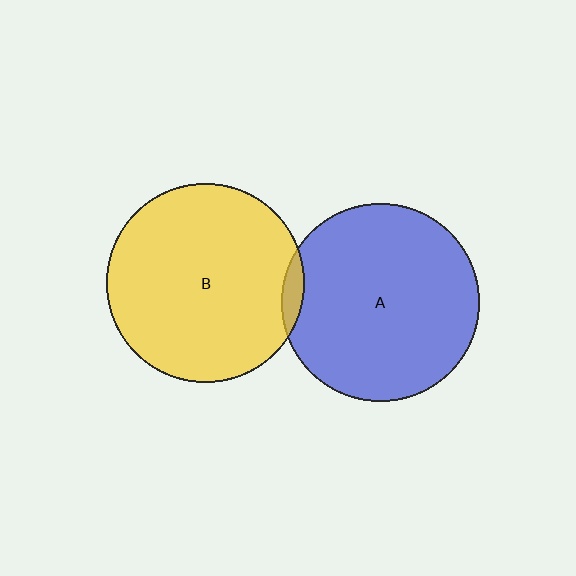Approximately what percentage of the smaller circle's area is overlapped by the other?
Approximately 5%.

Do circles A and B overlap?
Yes.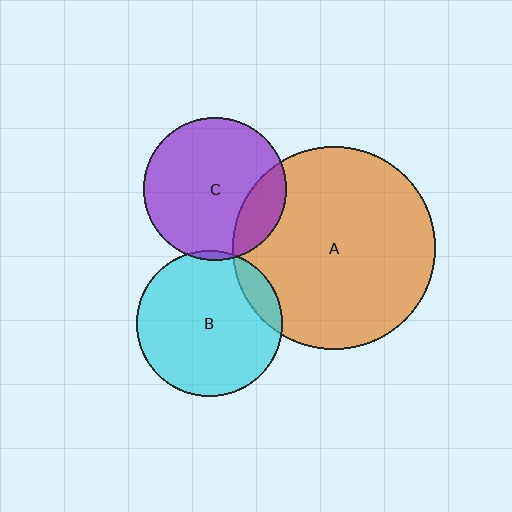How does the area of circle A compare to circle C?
Approximately 2.0 times.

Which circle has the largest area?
Circle A (orange).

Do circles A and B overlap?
Yes.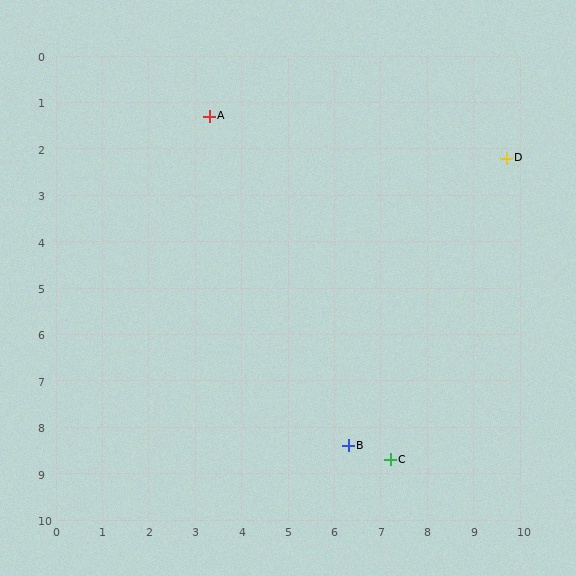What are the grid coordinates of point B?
Point B is at approximately (6.3, 8.4).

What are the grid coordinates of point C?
Point C is at approximately (7.2, 8.7).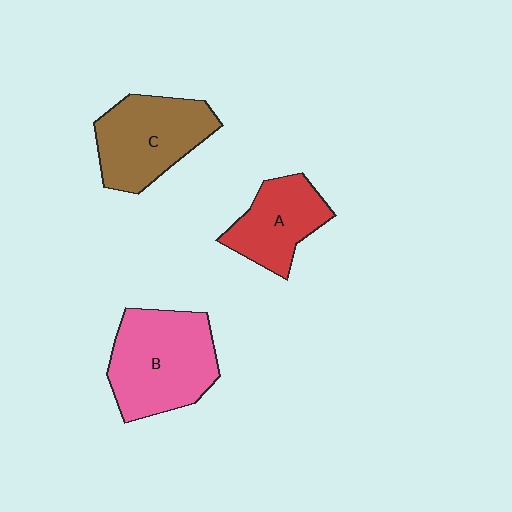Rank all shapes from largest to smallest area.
From largest to smallest: B (pink), C (brown), A (red).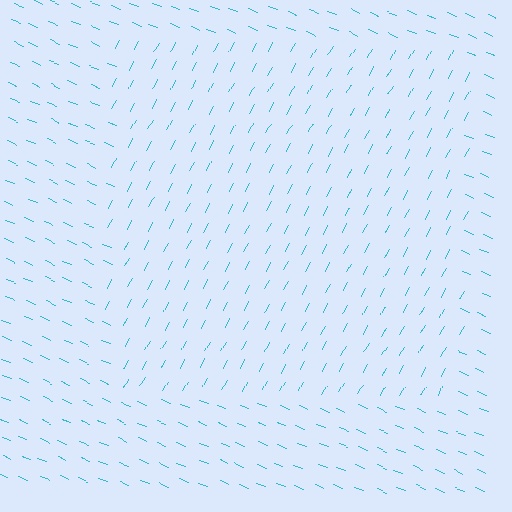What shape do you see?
I see a rectangle.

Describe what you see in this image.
The image is filled with small cyan line segments. A rectangle region in the image has lines oriented differently from the surrounding lines, creating a visible texture boundary.